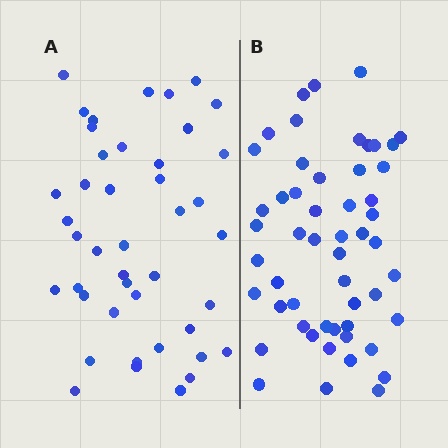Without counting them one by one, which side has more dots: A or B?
Region B (the right region) has more dots.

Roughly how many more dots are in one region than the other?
Region B has roughly 10 or so more dots than region A.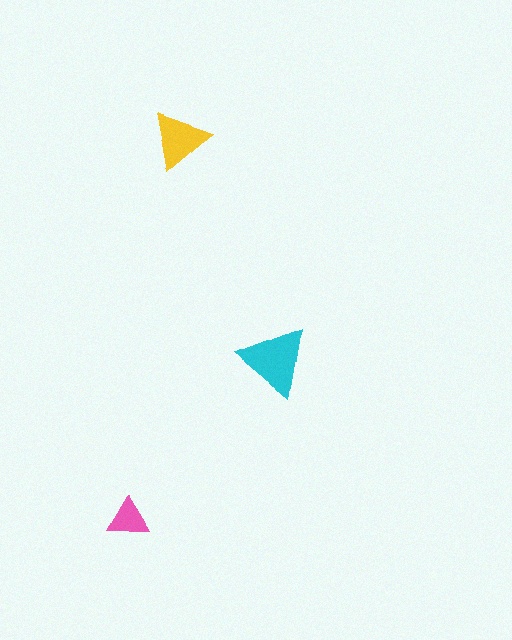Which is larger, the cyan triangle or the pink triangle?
The cyan one.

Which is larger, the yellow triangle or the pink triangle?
The yellow one.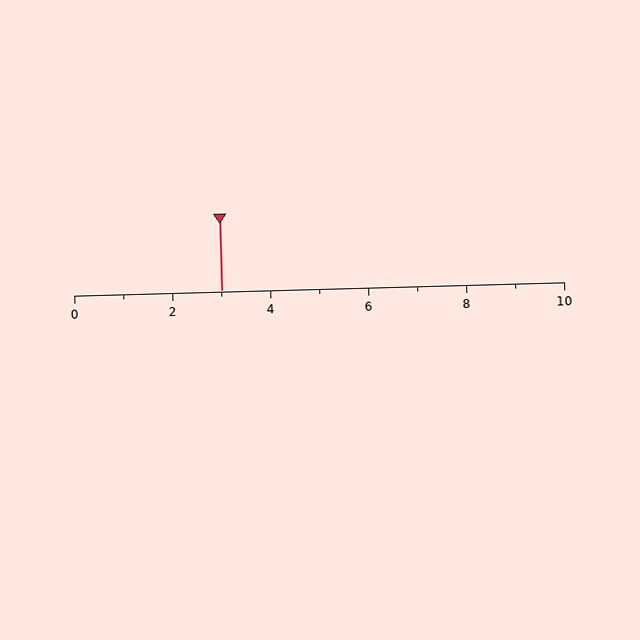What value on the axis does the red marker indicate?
The marker indicates approximately 3.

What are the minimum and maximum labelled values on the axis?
The axis runs from 0 to 10.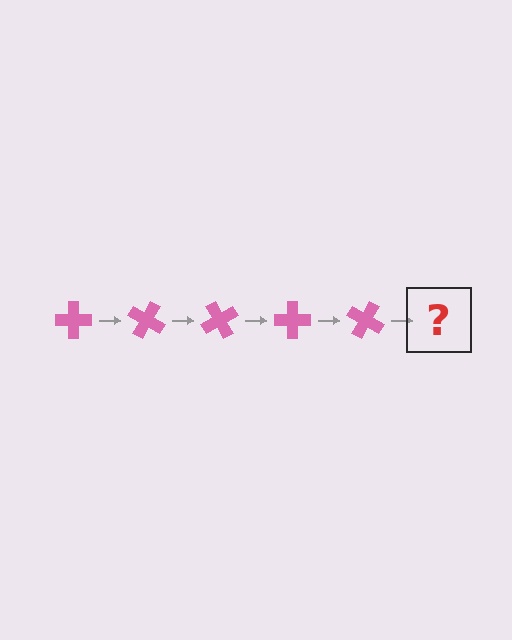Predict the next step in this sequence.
The next step is a pink cross rotated 150 degrees.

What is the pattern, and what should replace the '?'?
The pattern is that the cross rotates 30 degrees each step. The '?' should be a pink cross rotated 150 degrees.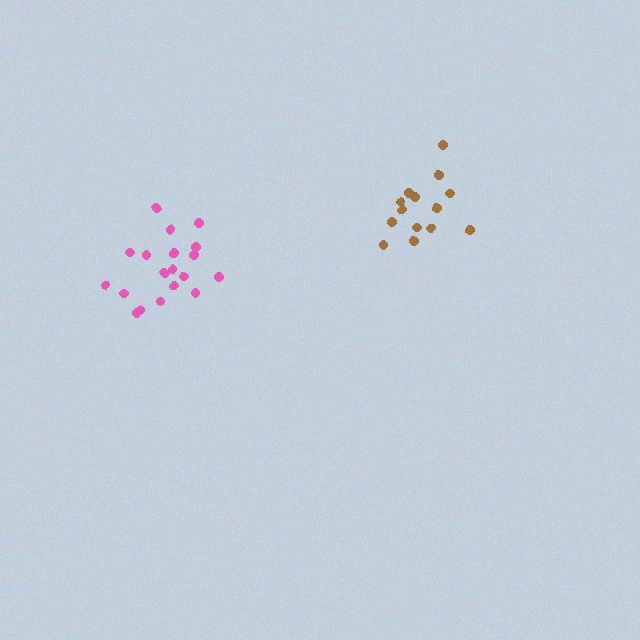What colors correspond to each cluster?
The clusters are colored: brown, pink.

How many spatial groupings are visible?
There are 2 spatial groupings.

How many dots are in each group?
Group 1: 14 dots, Group 2: 19 dots (33 total).